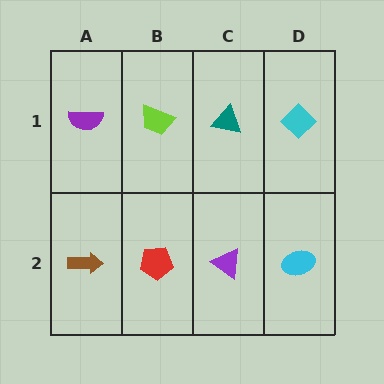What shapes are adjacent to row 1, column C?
A purple triangle (row 2, column C), a lime trapezoid (row 1, column B), a cyan diamond (row 1, column D).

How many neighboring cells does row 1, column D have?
2.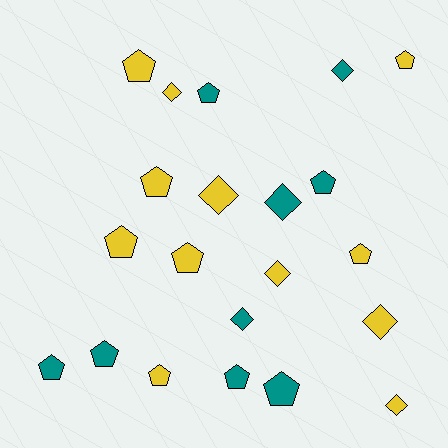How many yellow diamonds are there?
There are 5 yellow diamonds.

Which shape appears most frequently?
Pentagon, with 13 objects.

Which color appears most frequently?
Yellow, with 12 objects.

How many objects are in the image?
There are 21 objects.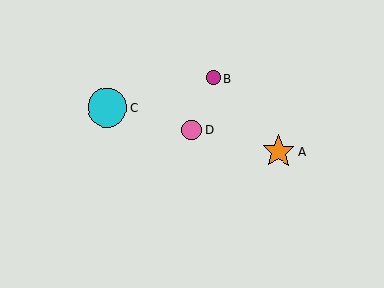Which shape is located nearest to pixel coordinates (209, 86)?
The magenta circle (labeled B) at (213, 78) is nearest to that location.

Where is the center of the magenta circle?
The center of the magenta circle is at (213, 78).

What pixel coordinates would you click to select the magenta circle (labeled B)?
Click at (213, 78) to select the magenta circle B.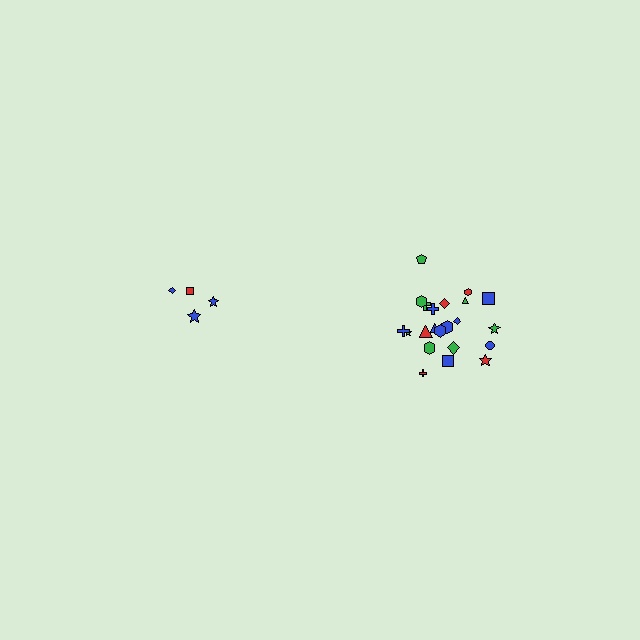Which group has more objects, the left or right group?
The right group.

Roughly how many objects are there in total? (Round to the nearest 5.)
Roughly 25 objects in total.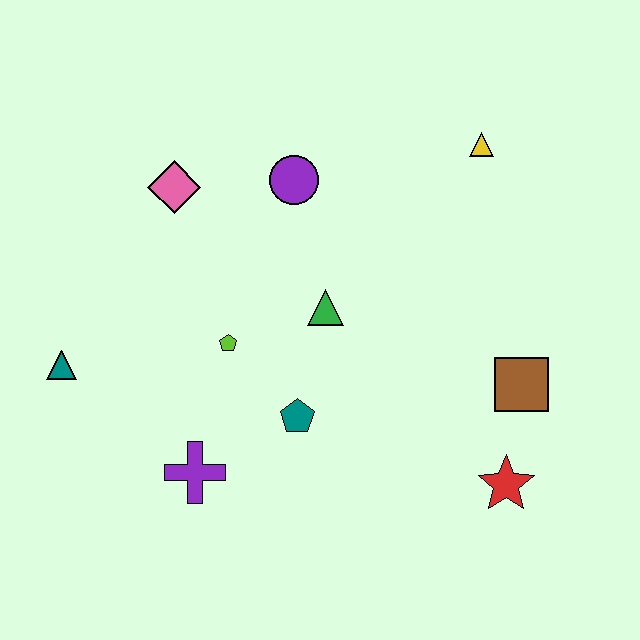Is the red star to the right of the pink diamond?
Yes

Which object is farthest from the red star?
The teal triangle is farthest from the red star.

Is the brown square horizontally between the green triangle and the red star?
No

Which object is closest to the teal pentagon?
The lime pentagon is closest to the teal pentagon.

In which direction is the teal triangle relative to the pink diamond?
The teal triangle is below the pink diamond.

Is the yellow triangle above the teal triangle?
Yes